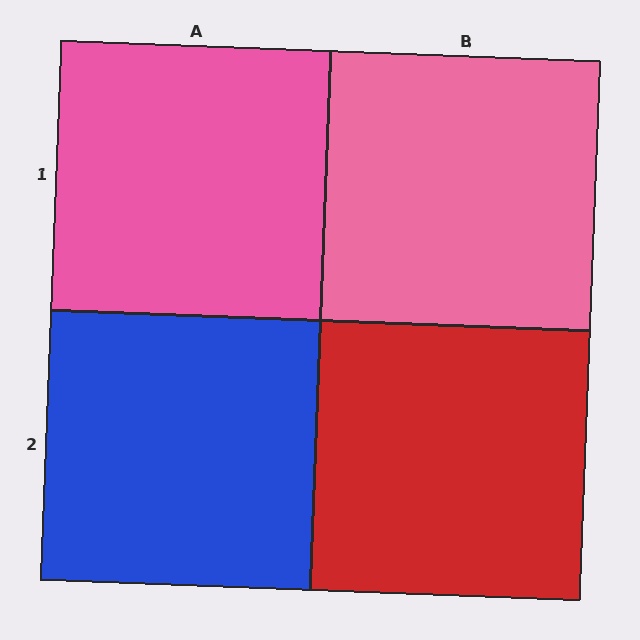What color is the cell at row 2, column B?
Red.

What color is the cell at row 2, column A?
Blue.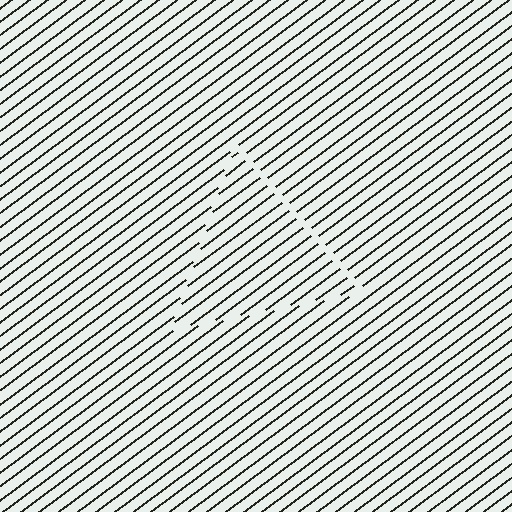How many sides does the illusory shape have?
3 sides — the line-ends trace a triangle.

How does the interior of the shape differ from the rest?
The interior of the shape contains the same grating, shifted by half a period — the contour is defined by the phase discontinuity where line-ends from the inner and outer gratings abut.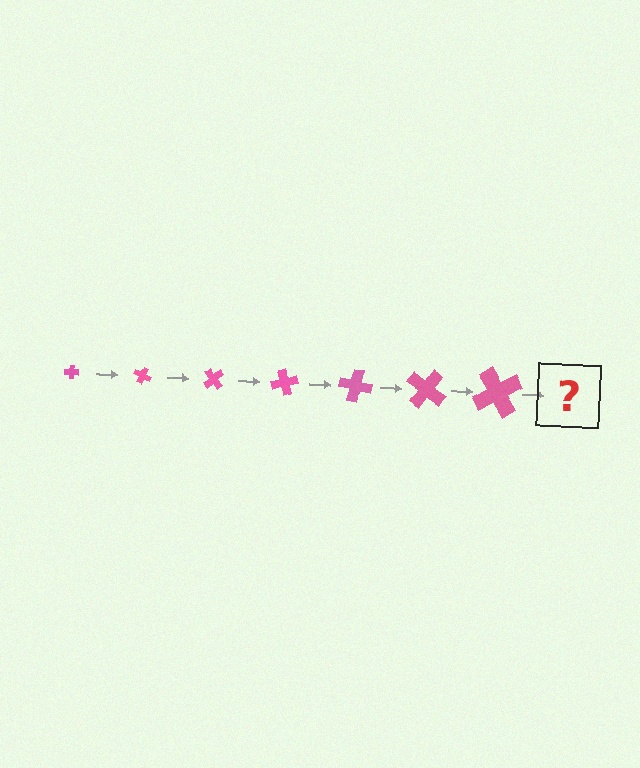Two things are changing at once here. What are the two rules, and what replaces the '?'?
The two rules are that the cross grows larger each step and it rotates 25 degrees each step. The '?' should be a cross, larger than the previous one and rotated 175 degrees from the start.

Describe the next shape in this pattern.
It should be a cross, larger than the previous one and rotated 175 degrees from the start.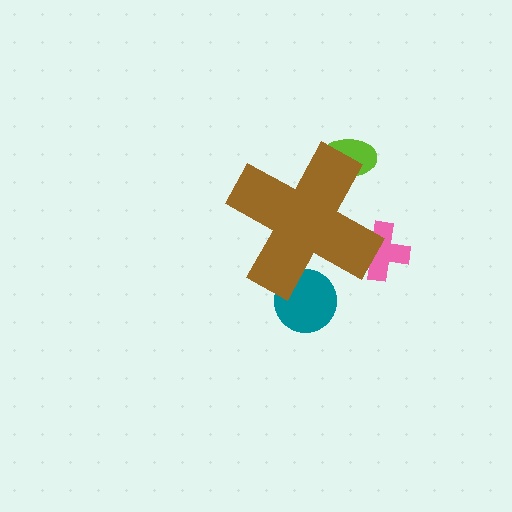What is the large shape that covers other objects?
A brown cross.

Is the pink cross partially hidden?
Yes, the pink cross is partially hidden behind the brown cross.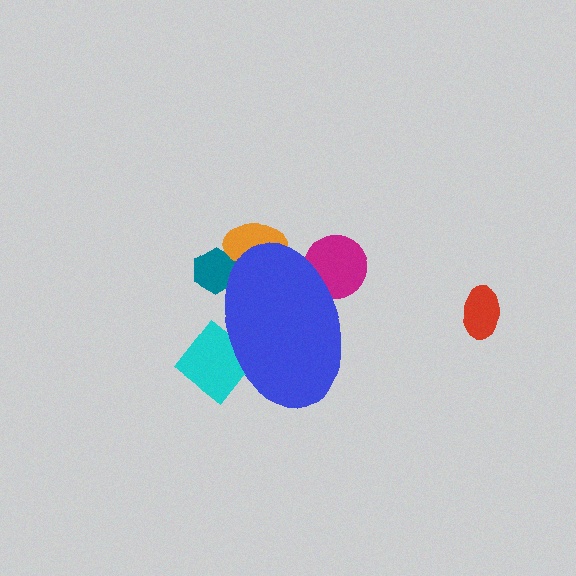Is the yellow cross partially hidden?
Yes, the yellow cross is partially hidden behind the blue ellipse.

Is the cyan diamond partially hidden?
Yes, the cyan diamond is partially hidden behind the blue ellipse.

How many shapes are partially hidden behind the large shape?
5 shapes are partially hidden.